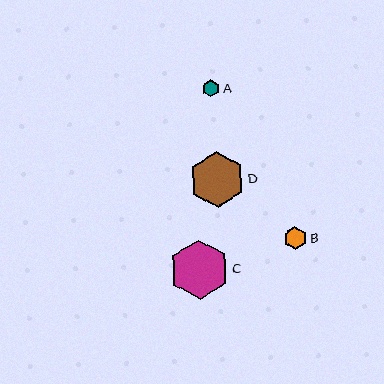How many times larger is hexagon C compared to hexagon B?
Hexagon C is approximately 2.6 times the size of hexagon B.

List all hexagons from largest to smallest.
From largest to smallest: C, D, B, A.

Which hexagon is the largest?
Hexagon C is the largest with a size of approximately 60 pixels.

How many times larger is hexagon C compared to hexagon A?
Hexagon C is approximately 3.5 times the size of hexagon A.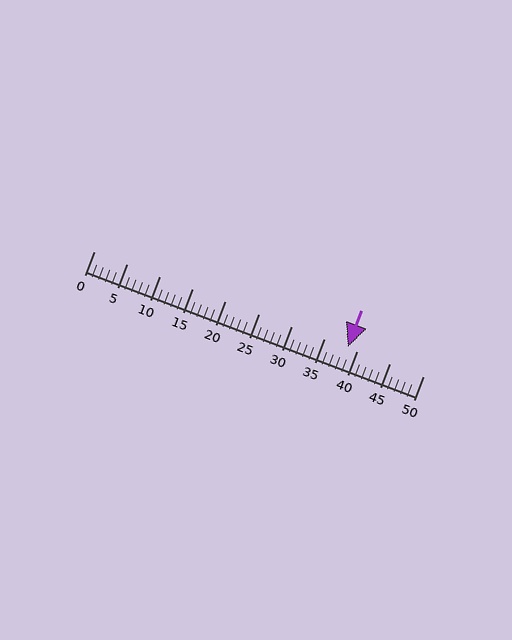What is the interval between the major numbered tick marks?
The major tick marks are spaced 5 units apart.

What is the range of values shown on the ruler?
The ruler shows values from 0 to 50.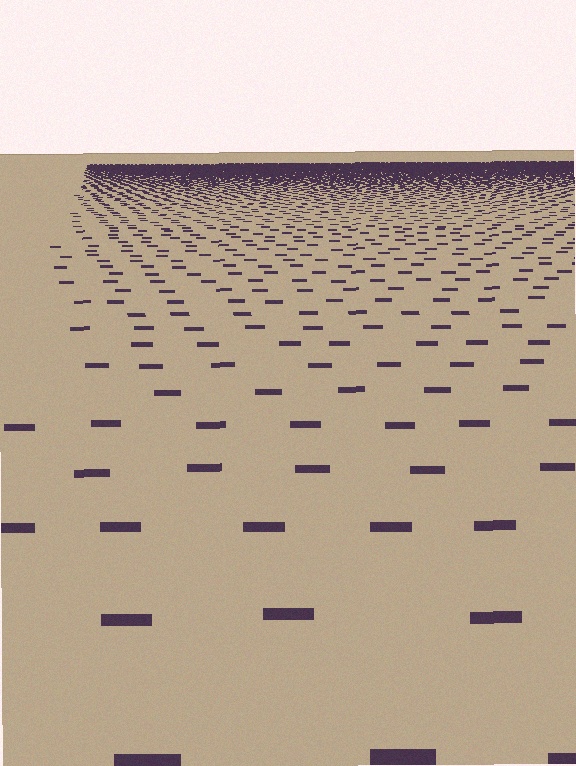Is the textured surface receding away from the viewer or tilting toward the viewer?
The surface is receding away from the viewer. Texture elements get smaller and denser toward the top.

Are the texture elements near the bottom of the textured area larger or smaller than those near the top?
Larger. Near the bottom, elements are closer to the viewer and appear at a bigger on-screen size.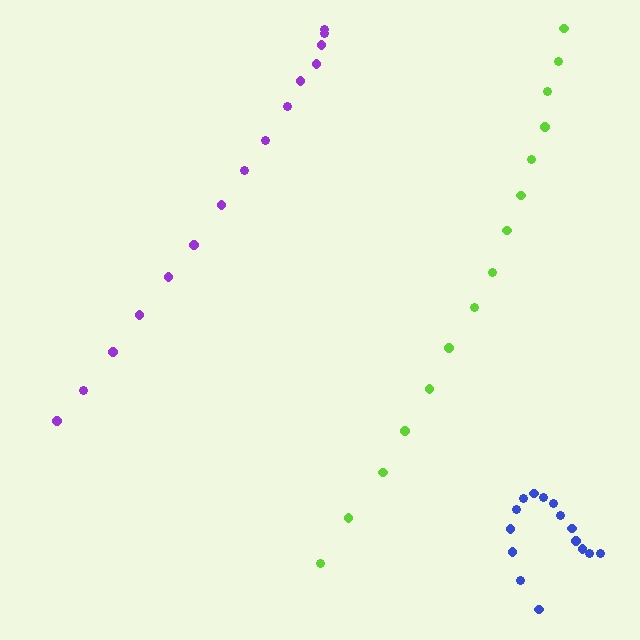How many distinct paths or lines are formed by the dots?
There are 3 distinct paths.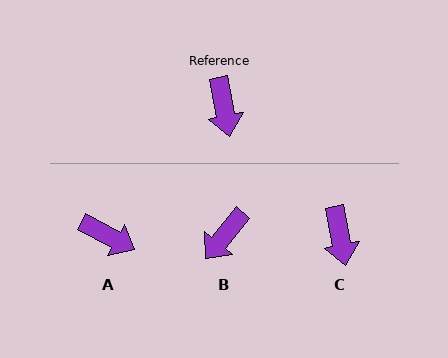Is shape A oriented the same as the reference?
No, it is off by about 51 degrees.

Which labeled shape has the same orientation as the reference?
C.